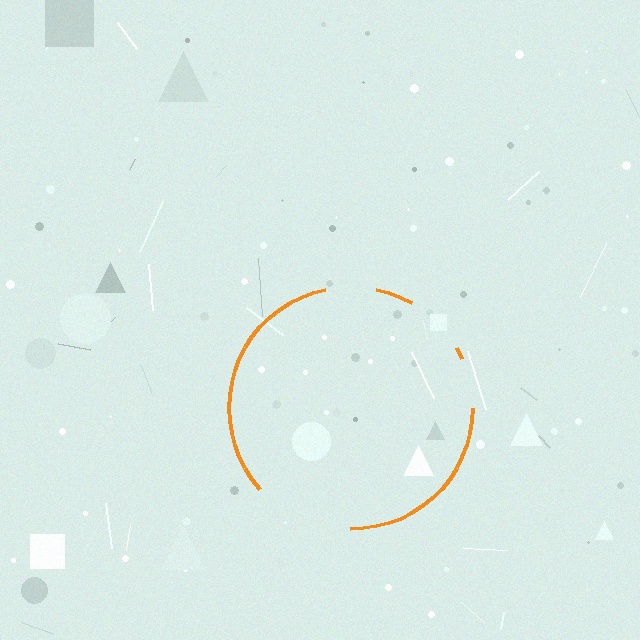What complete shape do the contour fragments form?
The contour fragments form a circle.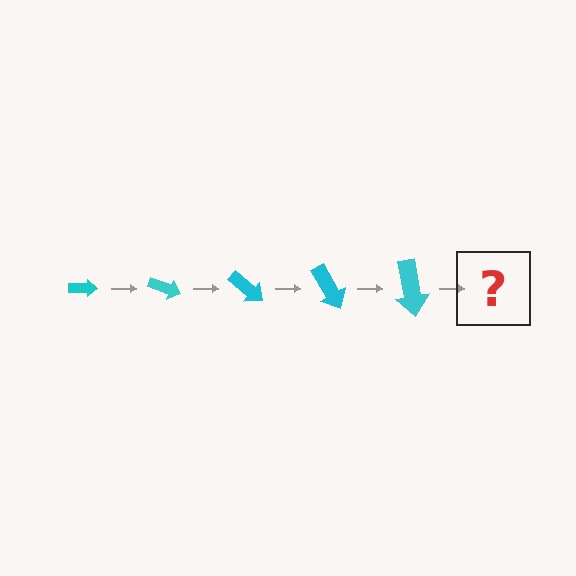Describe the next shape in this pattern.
It should be an arrow, larger than the previous one and rotated 100 degrees from the start.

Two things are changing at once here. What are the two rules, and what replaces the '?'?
The two rules are that the arrow grows larger each step and it rotates 20 degrees each step. The '?' should be an arrow, larger than the previous one and rotated 100 degrees from the start.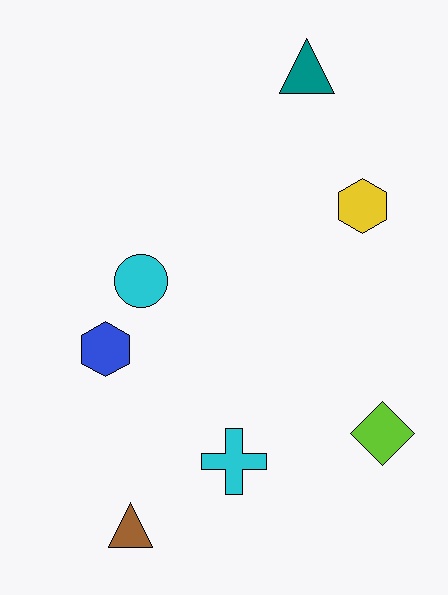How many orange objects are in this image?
There are no orange objects.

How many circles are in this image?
There is 1 circle.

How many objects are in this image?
There are 7 objects.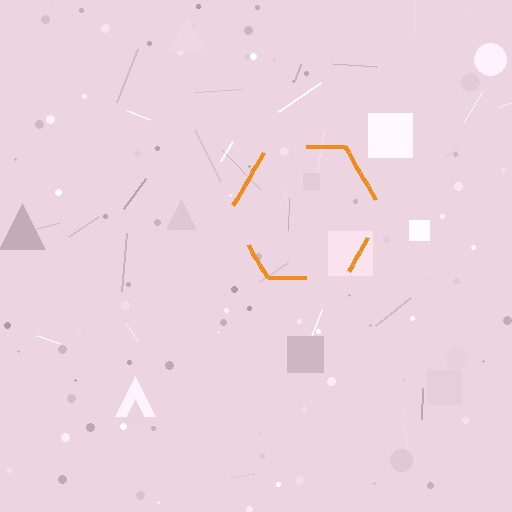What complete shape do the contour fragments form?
The contour fragments form a hexagon.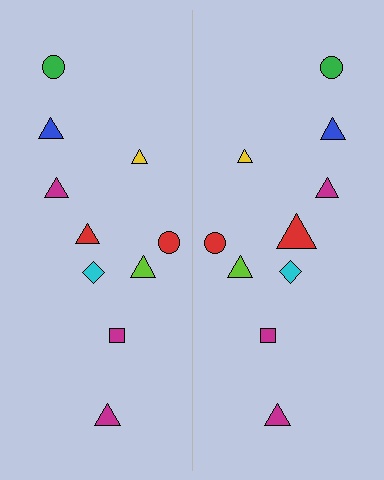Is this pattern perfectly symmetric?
No, the pattern is not perfectly symmetric. The red triangle on the right side has a different size than its mirror counterpart.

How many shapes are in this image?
There are 20 shapes in this image.